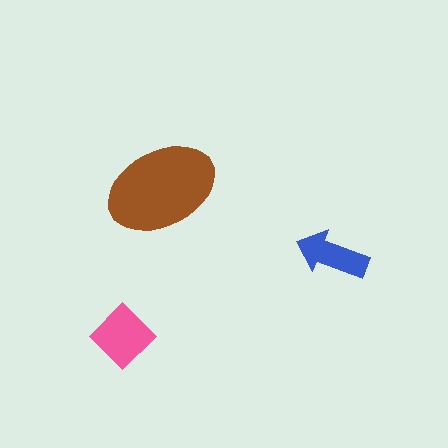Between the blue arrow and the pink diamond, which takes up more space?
The pink diamond.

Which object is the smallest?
The blue arrow.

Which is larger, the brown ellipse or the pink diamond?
The brown ellipse.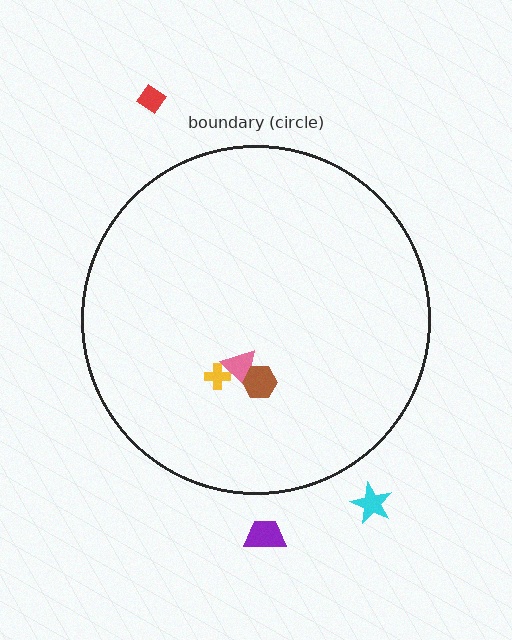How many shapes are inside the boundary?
3 inside, 3 outside.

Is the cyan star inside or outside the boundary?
Outside.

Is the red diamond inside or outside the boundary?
Outside.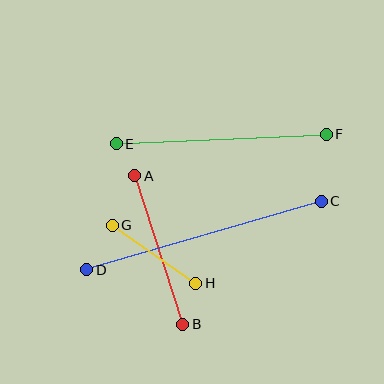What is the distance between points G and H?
The distance is approximately 102 pixels.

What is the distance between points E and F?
The distance is approximately 210 pixels.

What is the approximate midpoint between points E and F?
The midpoint is at approximately (221, 139) pixels.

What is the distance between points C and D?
The distance is approximately 244 pixels.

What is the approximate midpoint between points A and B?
The midpoint is at approximately (159, 250) pixels.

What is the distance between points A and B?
The distance is approximately 156 pixels.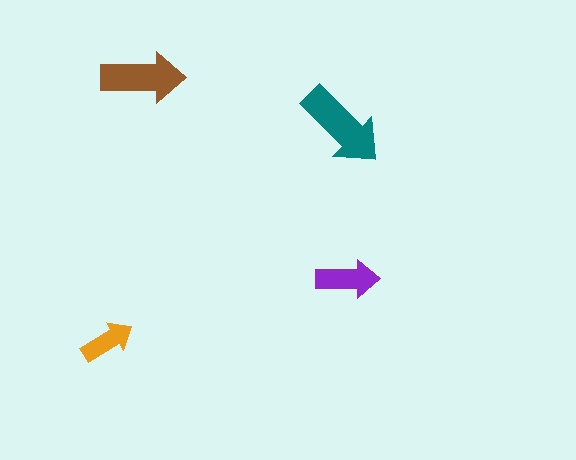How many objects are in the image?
There are 4 objects in the image.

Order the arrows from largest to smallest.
the teal one, the brown one, the purple one, the orange one.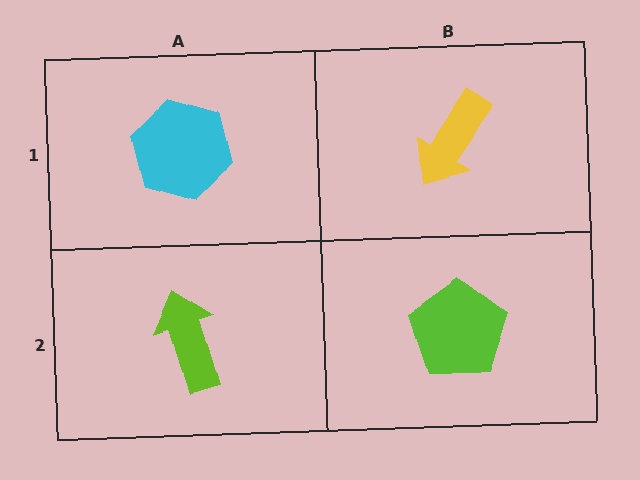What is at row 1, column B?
A yellow arrow.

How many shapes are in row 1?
2 shapes.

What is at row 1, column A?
A cyan hexagon.